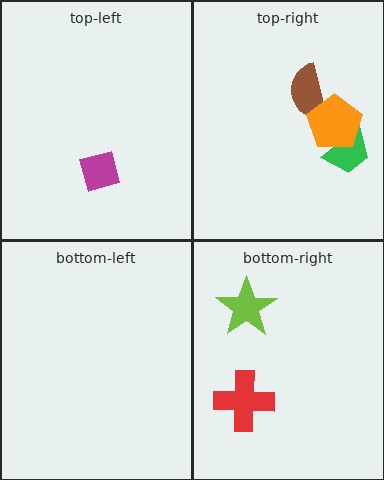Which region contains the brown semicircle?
The top-right region.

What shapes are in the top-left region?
The magenta square.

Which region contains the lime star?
The bottom-right region.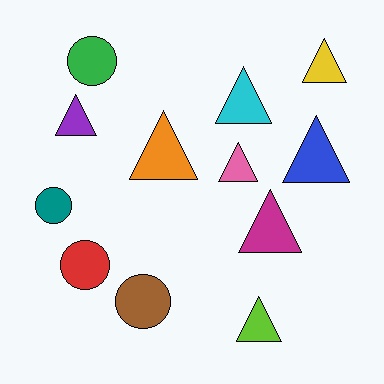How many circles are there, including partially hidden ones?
There are 4 circles.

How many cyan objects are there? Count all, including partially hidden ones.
There is 1 cyan object.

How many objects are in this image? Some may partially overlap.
There are 12 objects.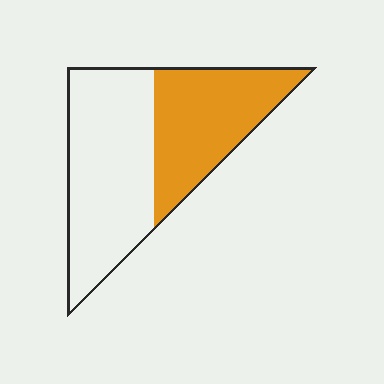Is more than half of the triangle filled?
No.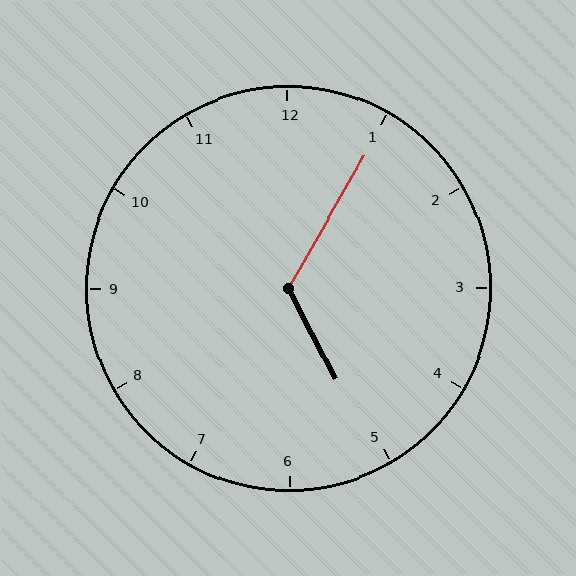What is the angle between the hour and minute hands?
Approximately 122 degrees.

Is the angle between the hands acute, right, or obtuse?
It is obtuse.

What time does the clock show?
5:05.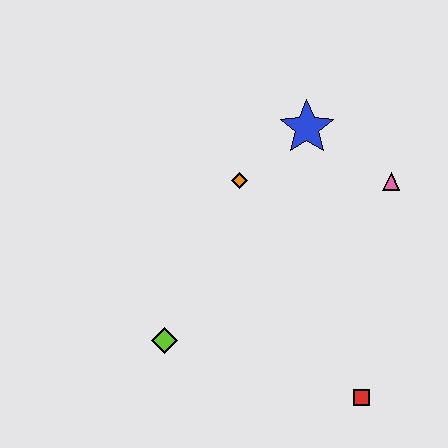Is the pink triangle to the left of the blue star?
No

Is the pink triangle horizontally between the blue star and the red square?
No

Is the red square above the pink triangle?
No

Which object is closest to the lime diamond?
The orange diamond is closest to the lime diamond.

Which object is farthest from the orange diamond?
The red square is farthest from the orange diamond.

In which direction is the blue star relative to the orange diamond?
The blue star is to the right of the orange diamond.